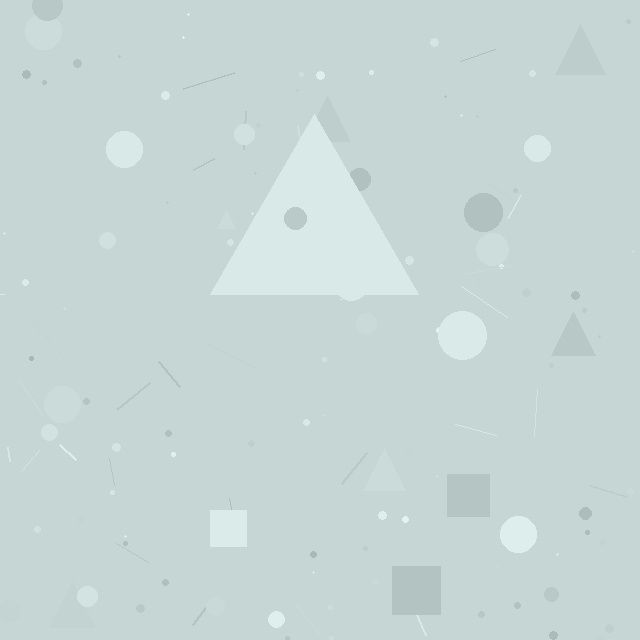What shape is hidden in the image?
A triangle is hidden in the image.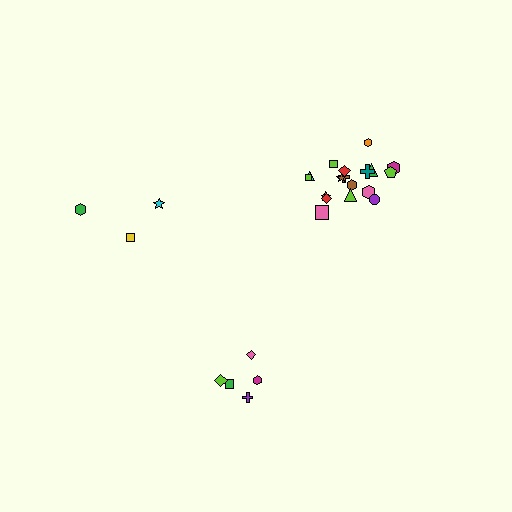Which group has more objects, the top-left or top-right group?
The top-right group.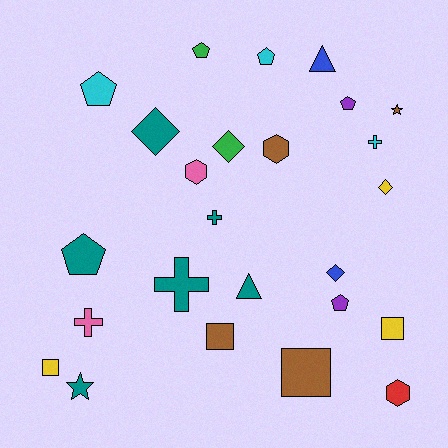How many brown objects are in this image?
There are 4 brown objects.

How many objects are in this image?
There are 25 objects.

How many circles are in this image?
There are no circles.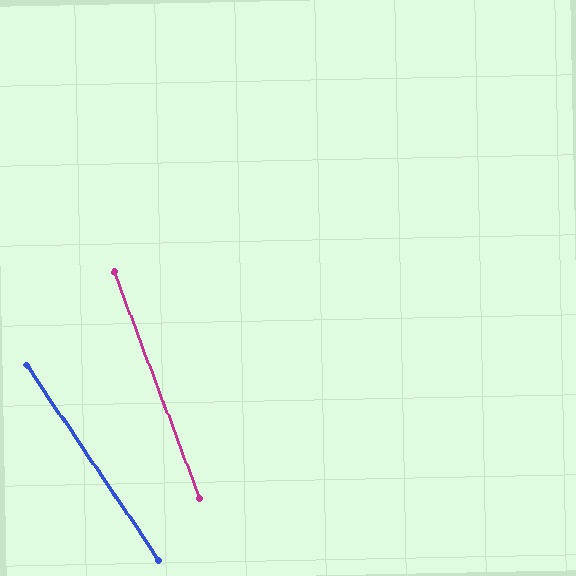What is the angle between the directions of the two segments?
Approximately 14 degrees.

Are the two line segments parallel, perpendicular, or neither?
Neither parallel nor perpendicular — they differ by about 14°.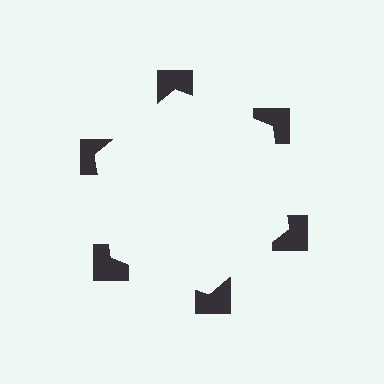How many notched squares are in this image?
There are 6 — one at each vertex of the illusory hexagon.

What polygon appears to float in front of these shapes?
An illusory hexagon — its edges are inferred from the aligned wedge cuts in the notched squares, not physically drawn.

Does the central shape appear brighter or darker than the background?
It typically appears slightly brighter than the background, even though no actual brightness change is drawn.